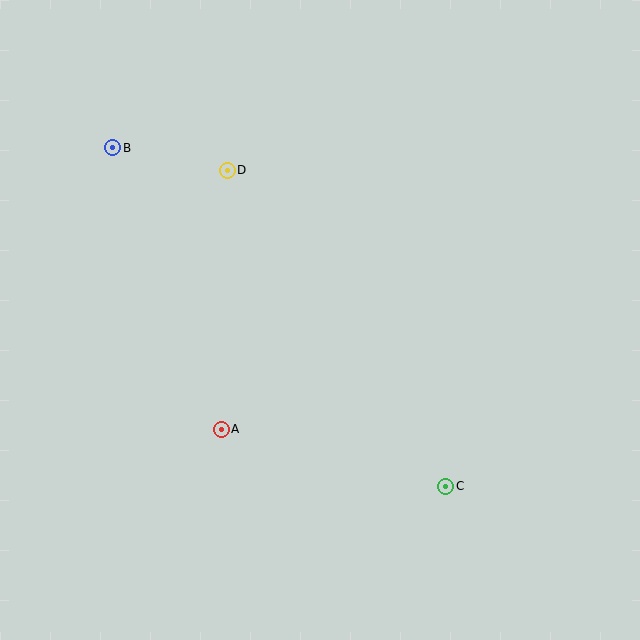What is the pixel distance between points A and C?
The distance between A and C is 231 pixels.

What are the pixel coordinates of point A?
Point A is at (221, 429).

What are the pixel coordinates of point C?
Point C is at (445, 486).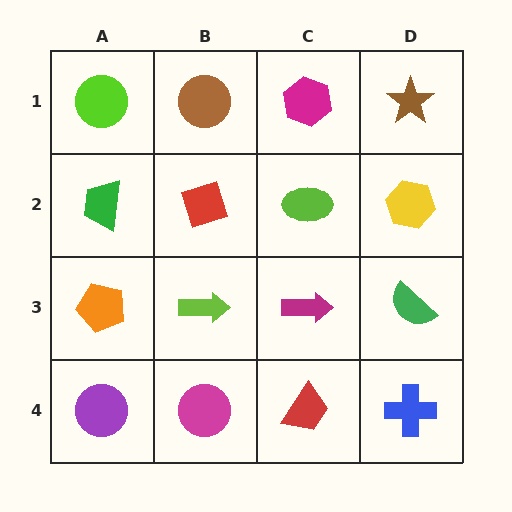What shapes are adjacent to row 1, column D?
A yellow hexagon (row 2, column D), a magenta hexagon (row 1, column C).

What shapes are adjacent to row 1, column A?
A green trapezoid (row 2, column A), a brown circle (row 1, column B).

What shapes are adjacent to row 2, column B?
A brown circle (row 1, column B), a lime arrow (row 3, column B), a green trapezoid (row 2, column A), a lime ellipse (row 2, column C).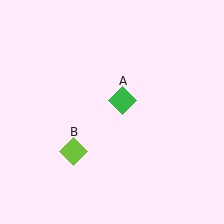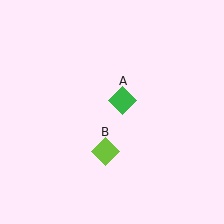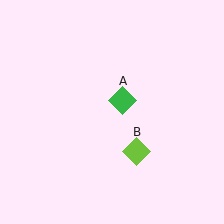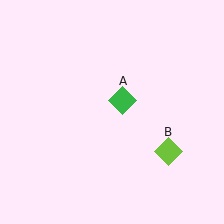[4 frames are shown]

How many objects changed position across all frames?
1 object changed position: lime diamond (object B).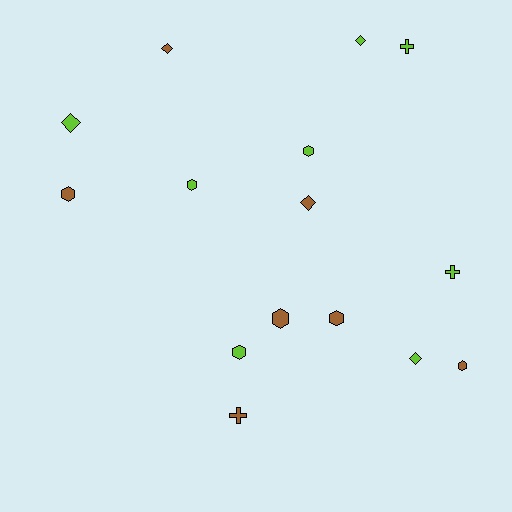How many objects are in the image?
There are 15 objects.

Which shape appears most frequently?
Hexagon, with 7 objects.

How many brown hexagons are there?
There are 4 brown hexagons.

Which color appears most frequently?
Lime, with 8 objects.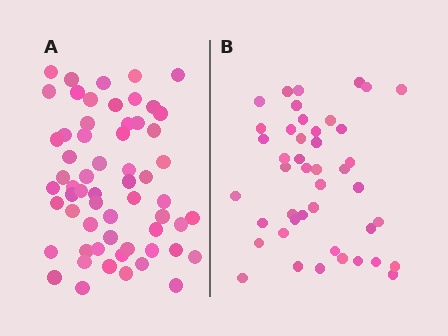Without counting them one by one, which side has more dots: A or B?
Region A (the left region) has more dots.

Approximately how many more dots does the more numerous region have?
Region A has approximately 15 more dots than region B.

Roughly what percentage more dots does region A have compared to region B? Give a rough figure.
About 35% more.